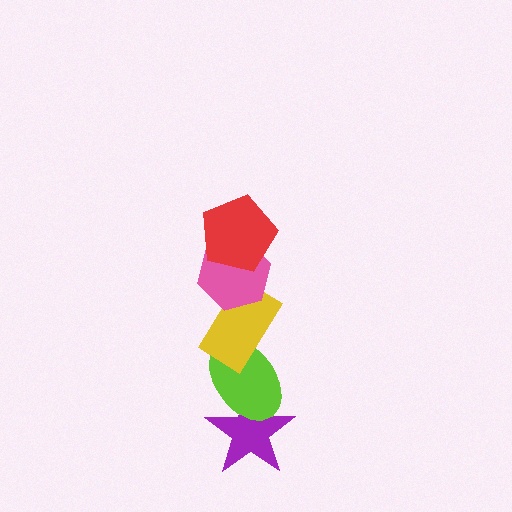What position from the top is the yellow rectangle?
The yellow rectangle is 3rd from the top.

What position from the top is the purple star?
The purple star is 5th from the top.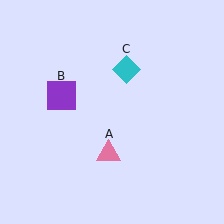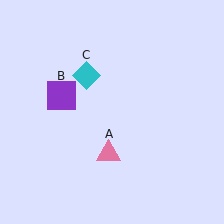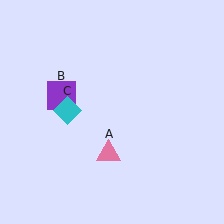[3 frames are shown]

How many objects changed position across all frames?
1 object changed position: cyan diamond (object C).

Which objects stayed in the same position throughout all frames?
Pink triangle (object A) and purple square (object B) remained stationary.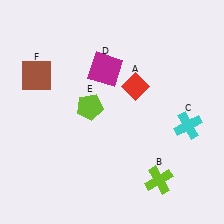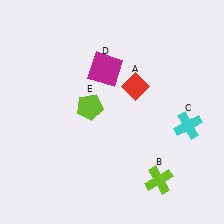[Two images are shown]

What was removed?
The brown square (F) was removed in Image 2.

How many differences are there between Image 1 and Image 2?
There is 1 difference between the two images.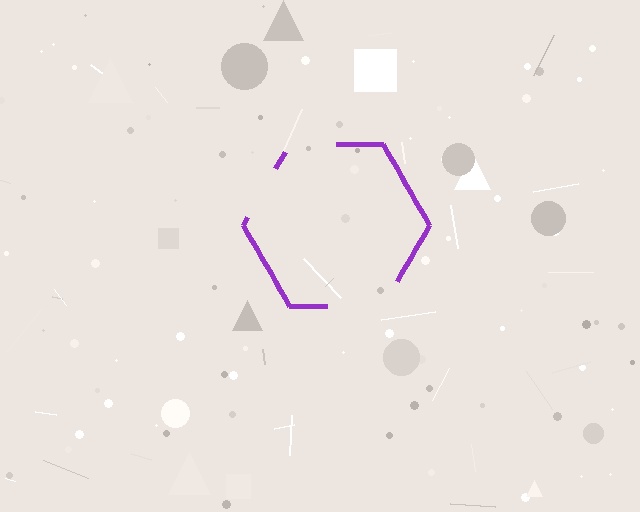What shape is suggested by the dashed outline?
The dashed outline suggests a hexagon.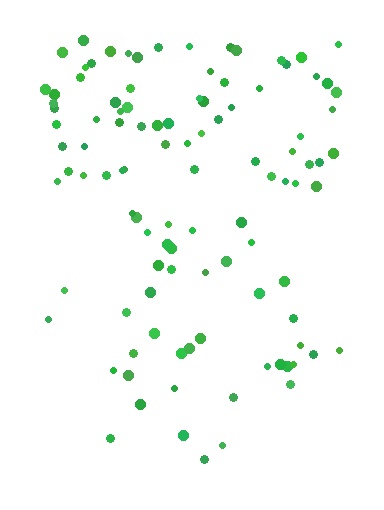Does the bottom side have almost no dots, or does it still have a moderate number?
Still a moderate number, just noticeably fewer than the top.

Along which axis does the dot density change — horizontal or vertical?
Vertical.